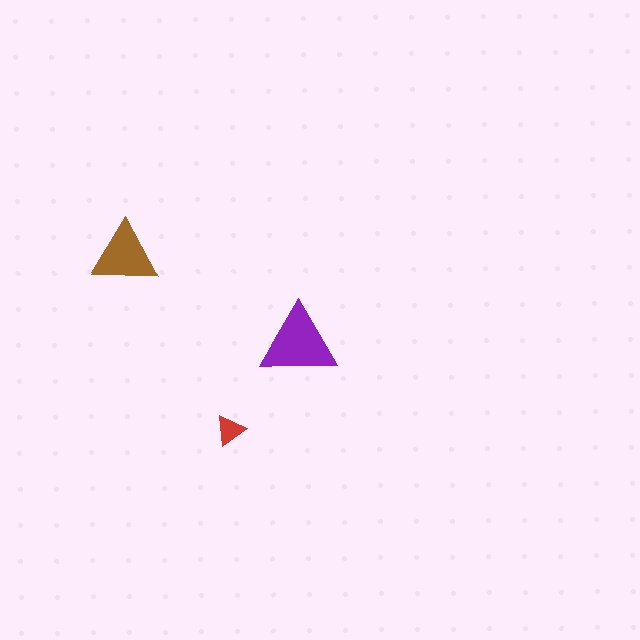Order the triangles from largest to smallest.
the purple one, the brown one, the red one.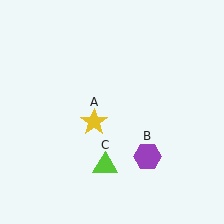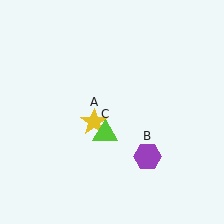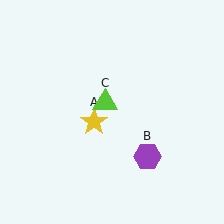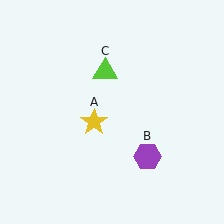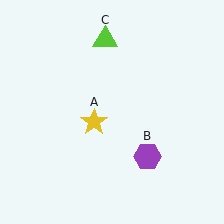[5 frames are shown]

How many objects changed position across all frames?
1 object changed position: lime triangle (object C).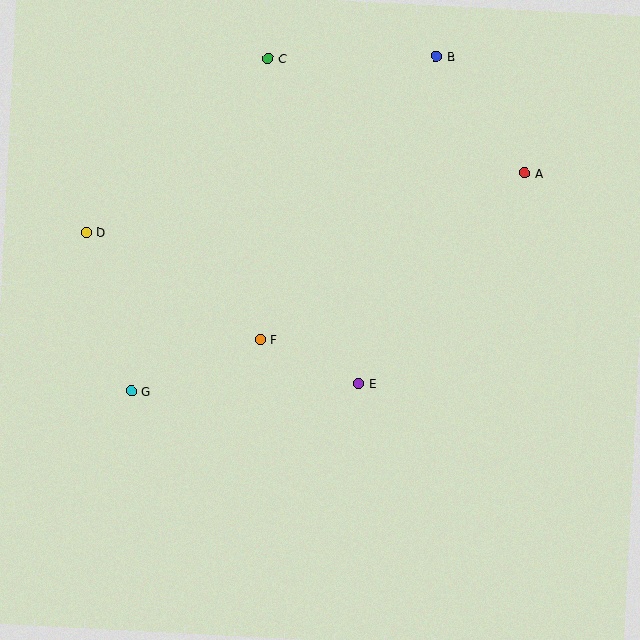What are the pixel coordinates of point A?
Point A is at (525, 173).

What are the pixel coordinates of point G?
Point G is at (131, 391).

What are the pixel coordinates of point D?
Point D is at (86, 232).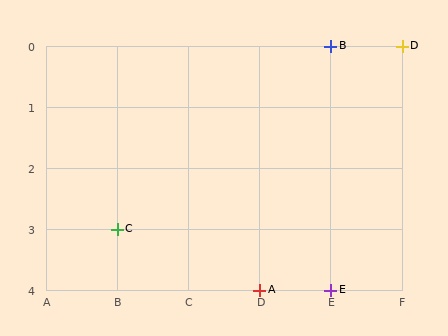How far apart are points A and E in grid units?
Points A and E are 1 column apart.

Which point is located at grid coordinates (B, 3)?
Point C is at (B, 3).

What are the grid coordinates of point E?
Point E is at grid coordinates (E, 4).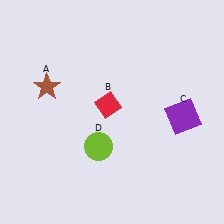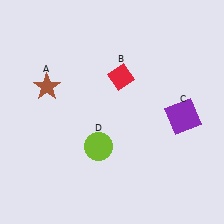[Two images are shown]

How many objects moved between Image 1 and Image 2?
1 object moved between the two images.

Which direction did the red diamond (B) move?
The red diamond (B) moved up.